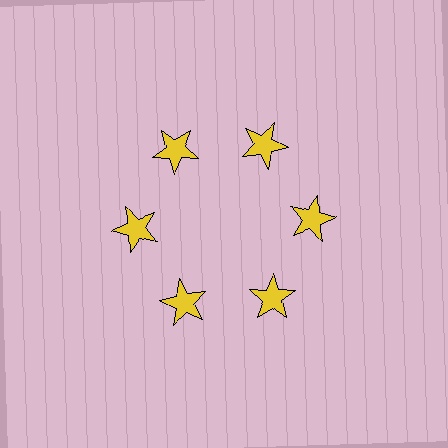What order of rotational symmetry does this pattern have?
This pattern has 6-fold rotational symmetry.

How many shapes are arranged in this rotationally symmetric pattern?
There are 6 shapes, arranged in 6 groups of 1.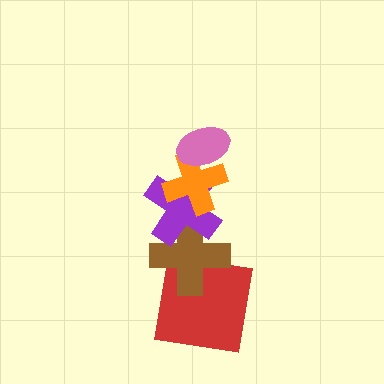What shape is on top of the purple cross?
The orange cross is on top of the purple cross.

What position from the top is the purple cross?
The purple cross is 3rd from the top.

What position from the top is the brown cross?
The brown cross is 4th from the top.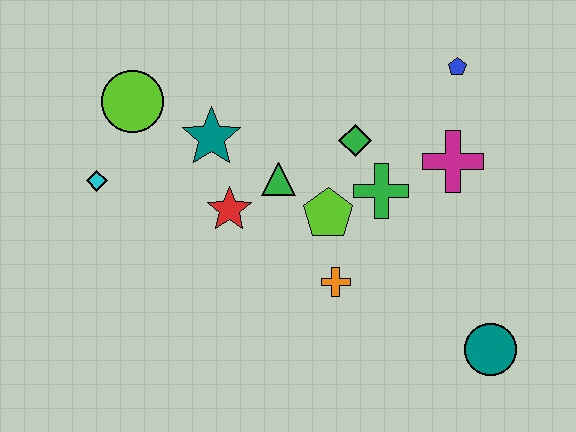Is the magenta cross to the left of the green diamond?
No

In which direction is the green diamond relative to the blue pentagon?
The green diamond is to the left of the blue pentagon.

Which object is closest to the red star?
The green triangle is closest to the red star.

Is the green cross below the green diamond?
Yes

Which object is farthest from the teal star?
The teal circle is farthest from the teal star.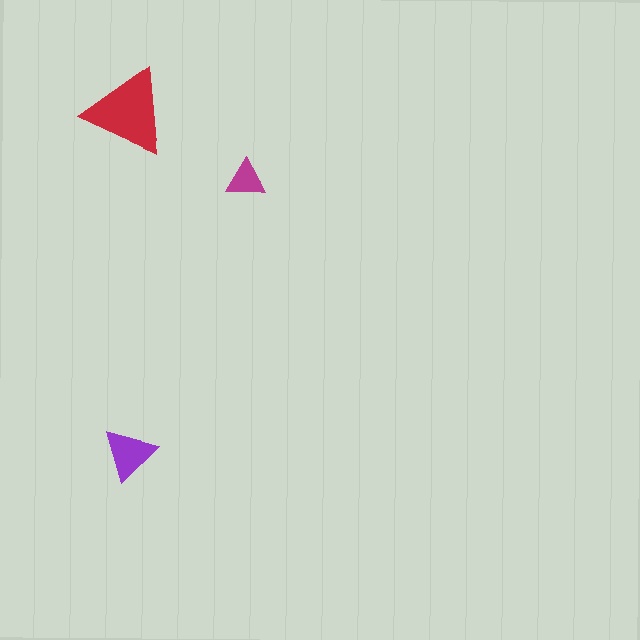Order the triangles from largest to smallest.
the red one, the purple one, the magenta one.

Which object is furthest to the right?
The magenta triangle is rightmost.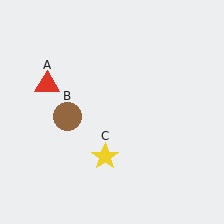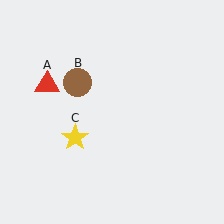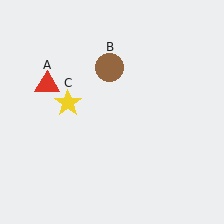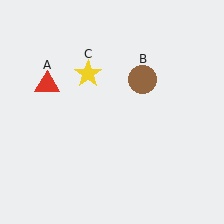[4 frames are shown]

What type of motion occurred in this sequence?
The brown circle (object B), yellow star (object C) rotated clockwise around the center of the scene.